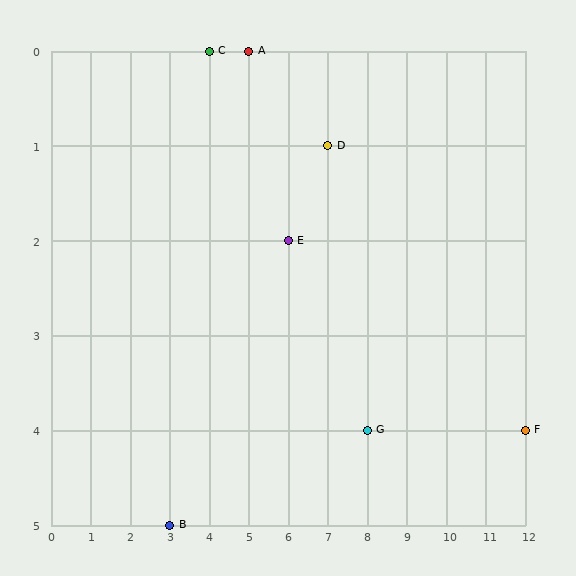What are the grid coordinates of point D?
Point D is at grid coordinates (7, 1).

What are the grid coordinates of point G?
Point G is at grid coordinates (8, 4).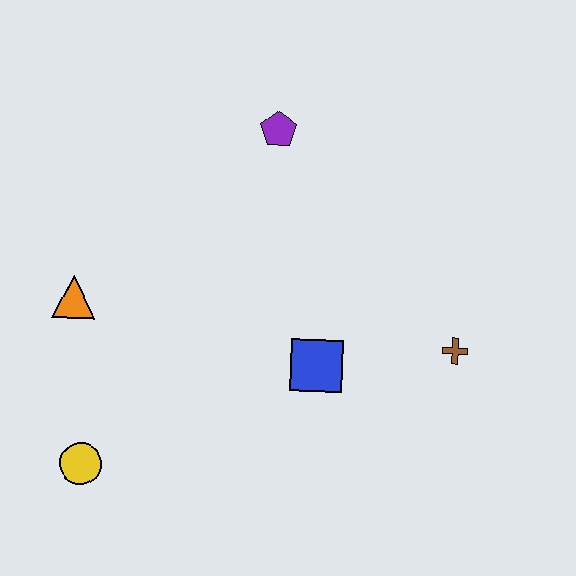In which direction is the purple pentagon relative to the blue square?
The purple pentagon is above the blue square.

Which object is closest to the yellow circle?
The orange triangle is closest to the yellow circle.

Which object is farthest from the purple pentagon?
The yellow circle is farthest from the purple pentagon.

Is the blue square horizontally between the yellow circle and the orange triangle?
No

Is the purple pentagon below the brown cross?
No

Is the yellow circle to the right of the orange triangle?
Yes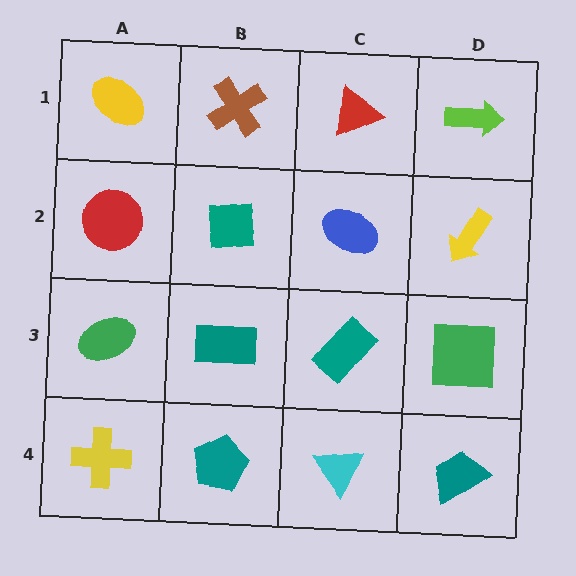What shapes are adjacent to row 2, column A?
A yellow ellipse (row 1, column A), a green ellipse (row 3, column A), a teal square (row 2, column B).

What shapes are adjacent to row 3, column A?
A red circle (row 2, column A), a yellow cross (row 4, column A), a teal rectangle (row 3, column B).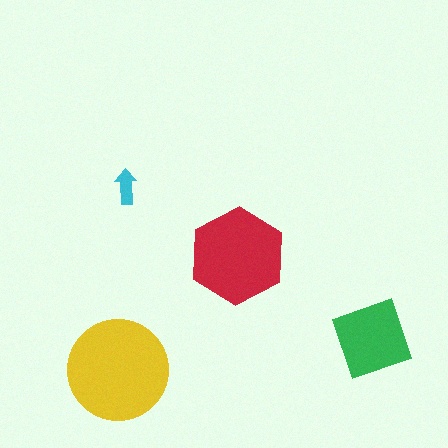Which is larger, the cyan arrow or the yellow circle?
The yellow circle.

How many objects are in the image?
There are 4 objects in the image.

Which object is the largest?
The yellow circle.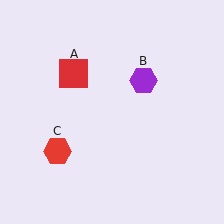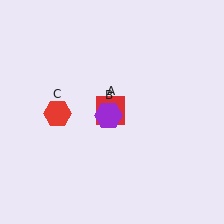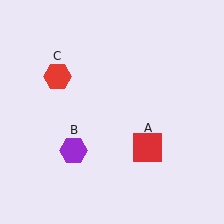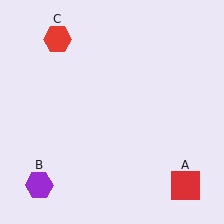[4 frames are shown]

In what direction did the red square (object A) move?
The red square (object A) moved down and to the right.